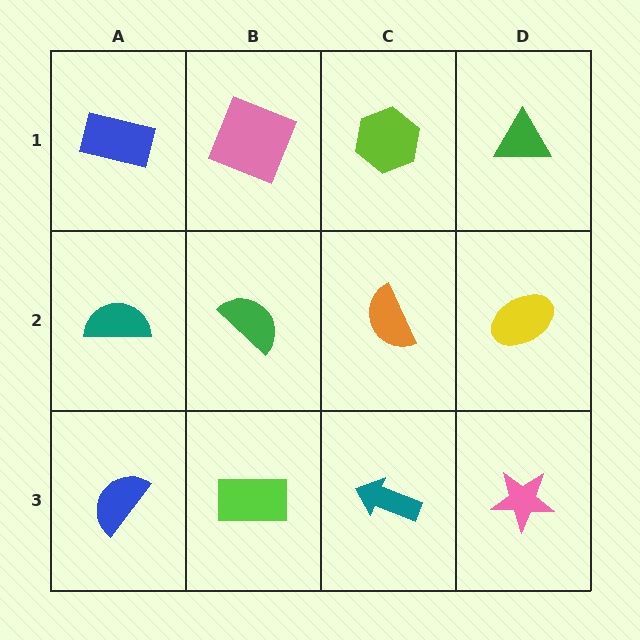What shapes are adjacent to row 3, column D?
A yellow ellipse (row 2, column D), a teal arrow (row 3, column C).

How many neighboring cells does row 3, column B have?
3.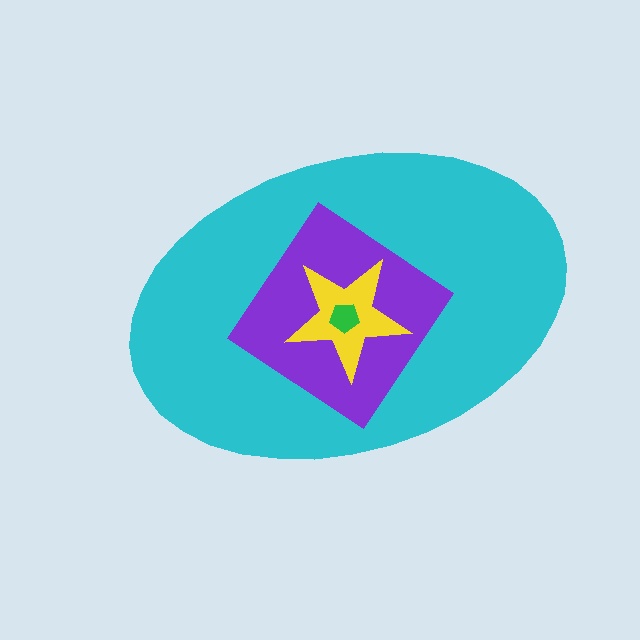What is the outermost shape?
The cyan ellipse.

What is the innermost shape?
The green pentagon.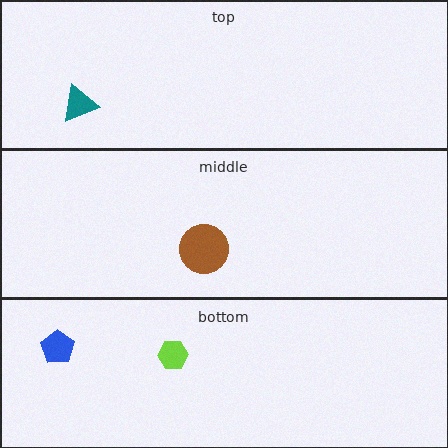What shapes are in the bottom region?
The blue pentagon, the lime hexagon.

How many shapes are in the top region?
1.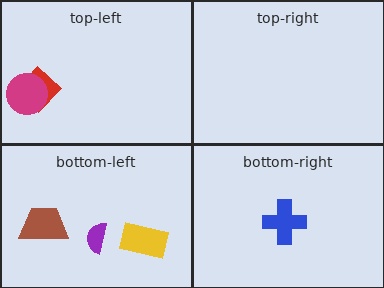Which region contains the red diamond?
The top-left region.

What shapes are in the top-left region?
The red diamond, the magenta circle.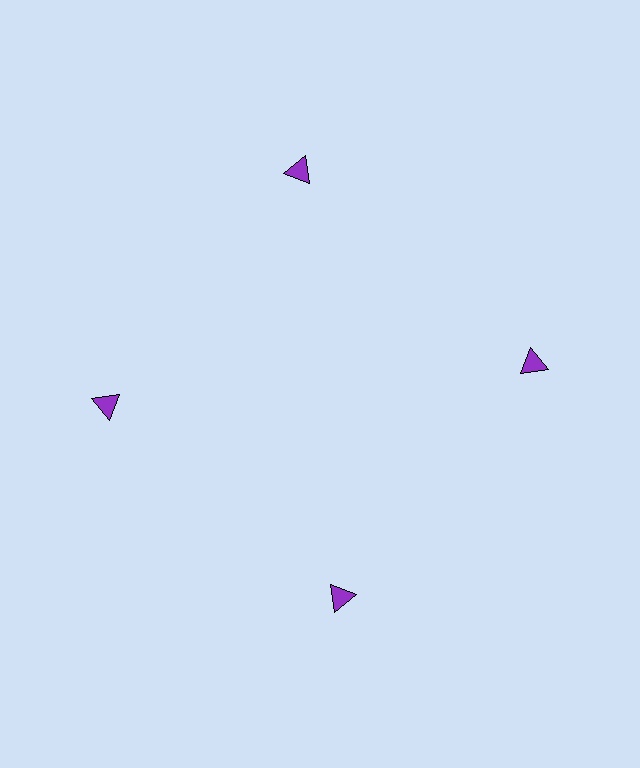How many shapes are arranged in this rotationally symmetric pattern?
There are 4 shapes, arranged in 4 groups of 1.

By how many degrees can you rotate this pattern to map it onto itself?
The pattern maps onto itself every 90 degrees of rotation.